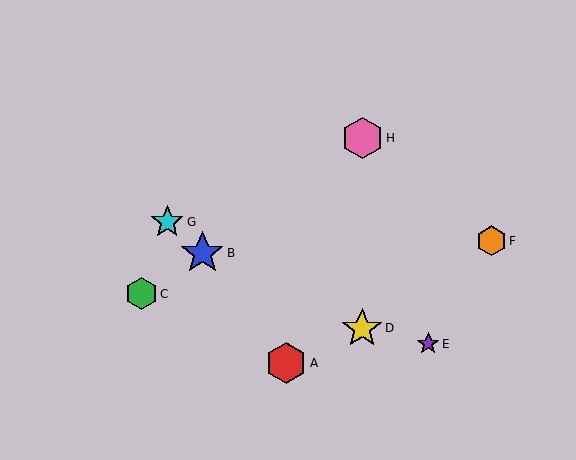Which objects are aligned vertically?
Objects D, H are aligned vertically.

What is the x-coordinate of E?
Object E is at x≈428.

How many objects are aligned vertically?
2 objects (D, H) are aligned vertically.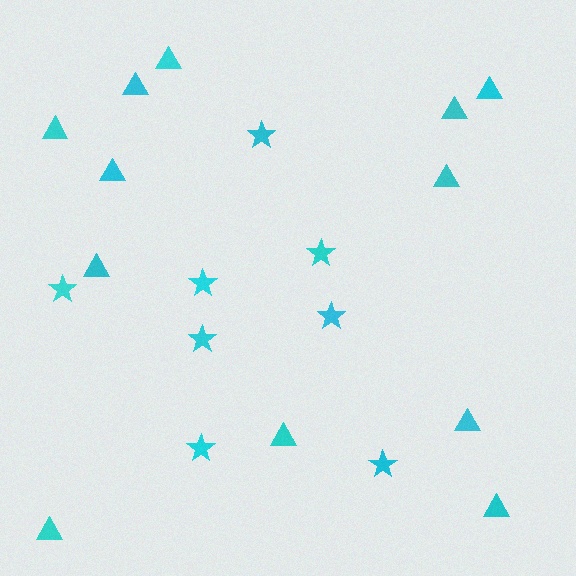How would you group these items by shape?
There are 2 groups: one group of stars (8) and one group of triangles (12).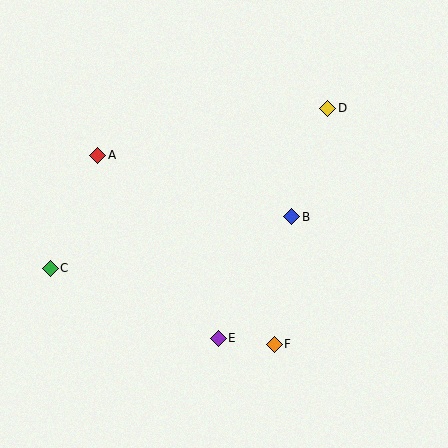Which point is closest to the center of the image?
Point B at (292, 217) is closest to the center.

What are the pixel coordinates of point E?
Point E is at (218, 338).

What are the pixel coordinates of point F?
Point F is at (274, 344).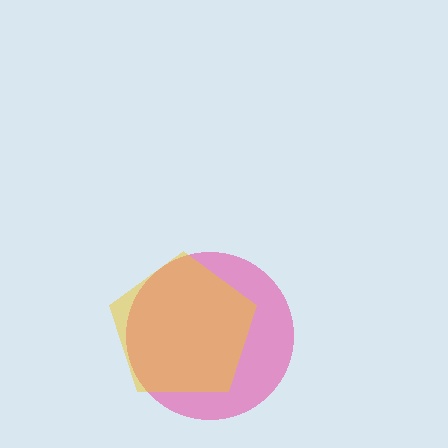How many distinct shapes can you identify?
There are 2 distinct shapes: a pink circle, a yellow pentagon.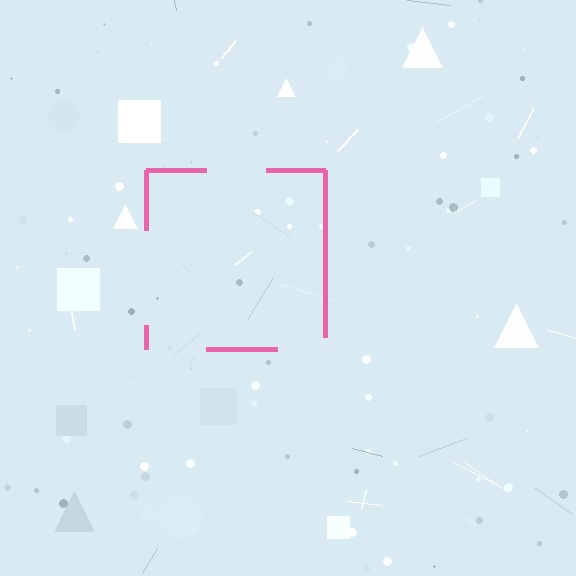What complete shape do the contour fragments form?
The contour fragments form a square.